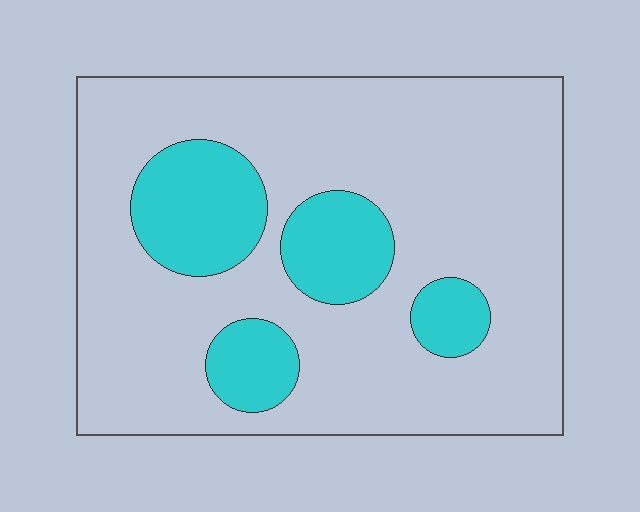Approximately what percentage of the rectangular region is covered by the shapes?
Approximately 20%.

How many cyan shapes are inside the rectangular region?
4.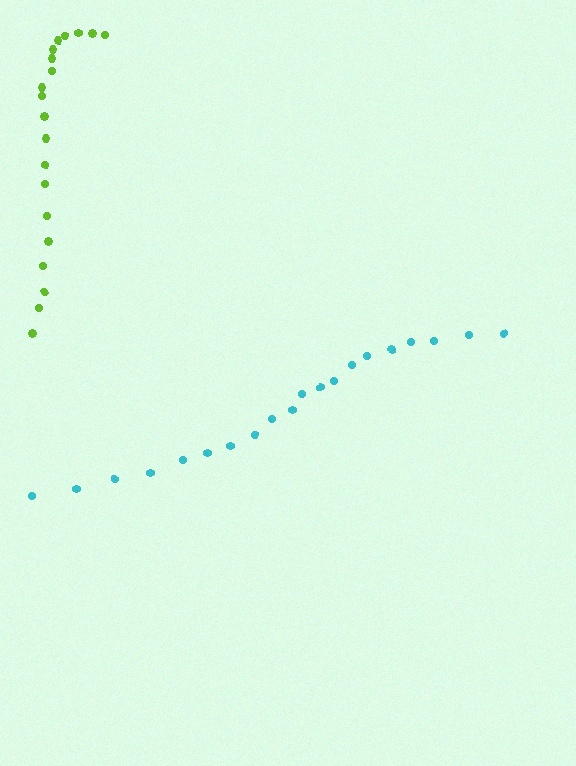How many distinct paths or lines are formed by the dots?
There are 2 distinct paths.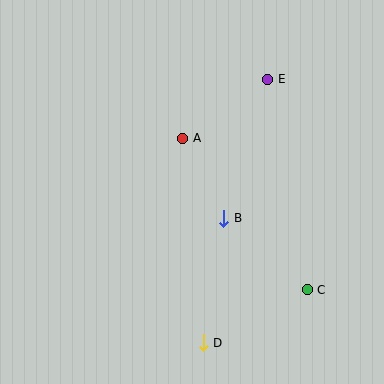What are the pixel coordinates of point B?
Point B is at (224, 218).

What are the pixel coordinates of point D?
Point D is at (203, 343).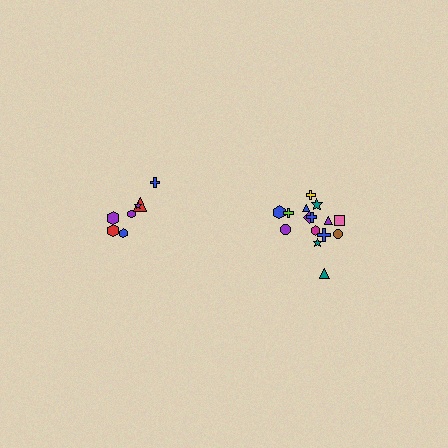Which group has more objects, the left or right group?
The right group.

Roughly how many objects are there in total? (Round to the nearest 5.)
Roughly 20 objects in total.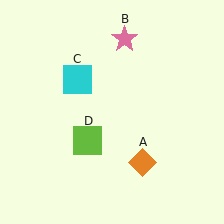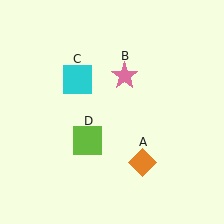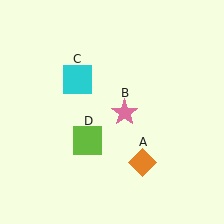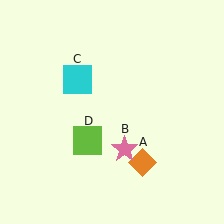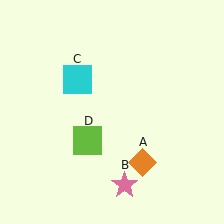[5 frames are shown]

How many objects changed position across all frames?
1 object changed position: pink star (object B).